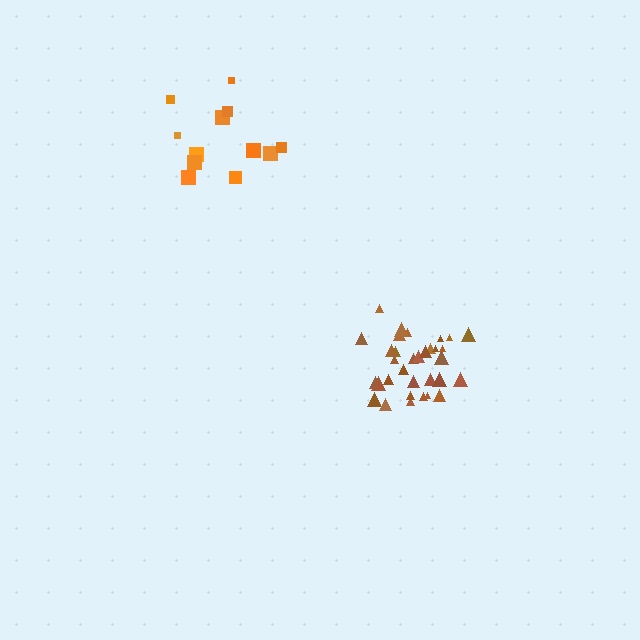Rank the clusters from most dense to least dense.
brown, orange.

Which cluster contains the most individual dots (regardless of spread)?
Brown (34).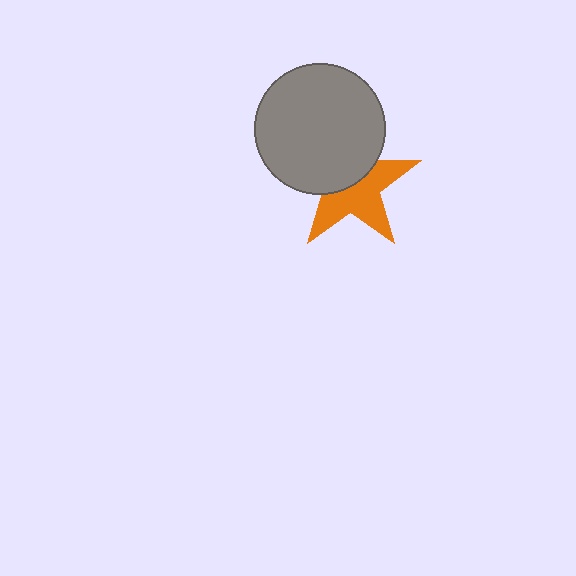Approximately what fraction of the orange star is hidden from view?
Roughly 46% of the orange star is hidden behind the gray circle.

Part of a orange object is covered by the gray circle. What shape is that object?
It is a star.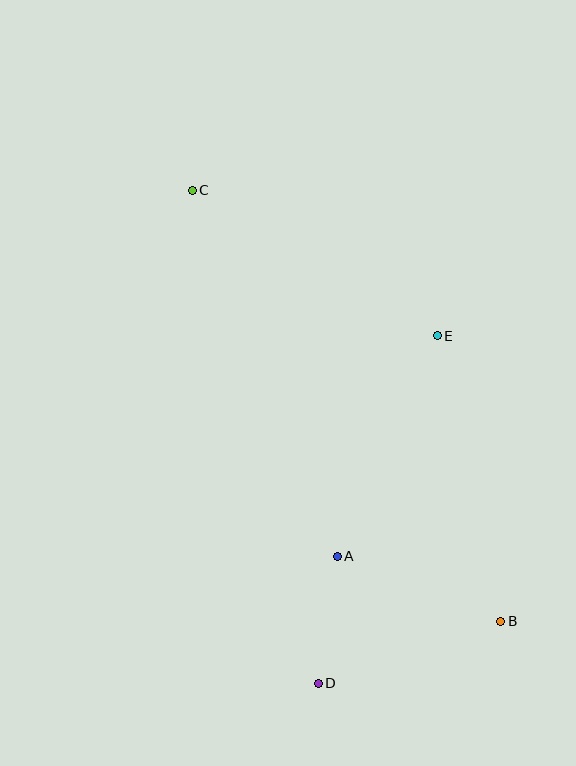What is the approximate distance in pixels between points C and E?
The distance between C and E is approximately 285 pixels.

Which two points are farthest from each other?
Points B and C are farthest from each other.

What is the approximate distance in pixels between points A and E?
The distance between A and E is approximately 242 pixels.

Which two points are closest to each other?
Points A and D are closest to each other.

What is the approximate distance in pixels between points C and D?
The distance between C and D is approximately 509 pixels.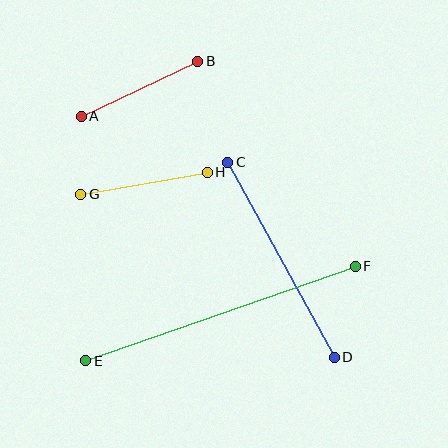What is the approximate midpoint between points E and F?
The midpoint is at approximately (220, 313) pixels.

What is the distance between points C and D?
The distance is approximately 222 pixels.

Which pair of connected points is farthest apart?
Points E and F are farthest apart.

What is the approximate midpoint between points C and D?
The midpoint is at approximately (281, 260) pixels.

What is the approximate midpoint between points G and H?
The midpoint is at approximately (144, 183) pixels.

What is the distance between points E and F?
The distance is approximately 286 pixels.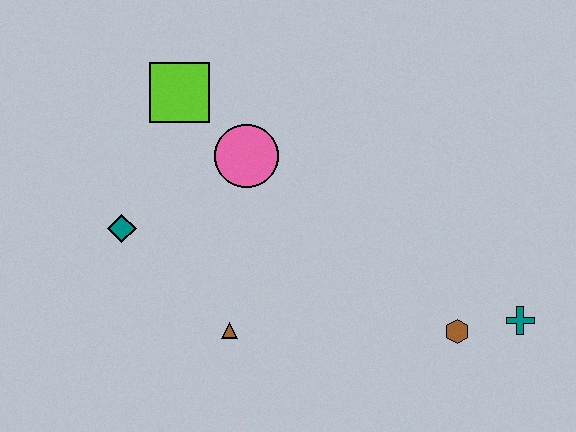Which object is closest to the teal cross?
The brown hexagon is closest to the teal cross.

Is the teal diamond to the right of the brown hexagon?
No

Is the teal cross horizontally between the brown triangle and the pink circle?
No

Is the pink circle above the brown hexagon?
Yes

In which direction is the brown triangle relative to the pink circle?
The brown triangle is below the pink circle.